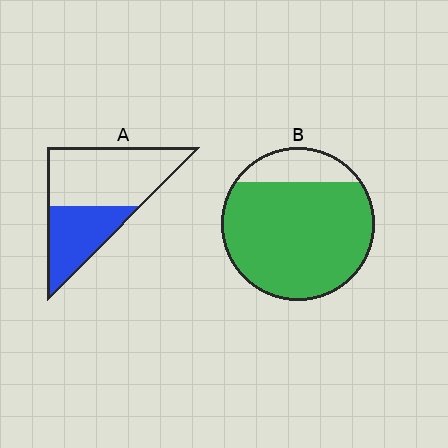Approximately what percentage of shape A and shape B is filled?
A is approximately 40% and B is approximately 85%.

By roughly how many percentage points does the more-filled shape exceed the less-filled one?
By roughly 45 percentage points (B over A).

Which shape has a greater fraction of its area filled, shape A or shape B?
Shape B.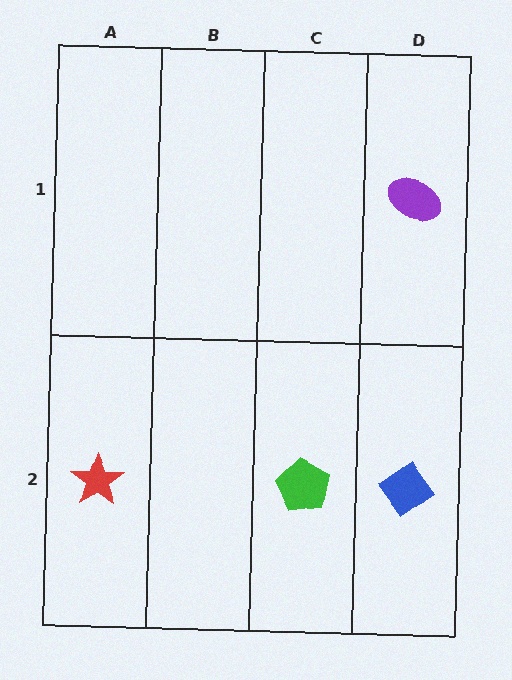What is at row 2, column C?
A green pentagon.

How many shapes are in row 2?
3 shapes.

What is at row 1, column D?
A purple ellipse.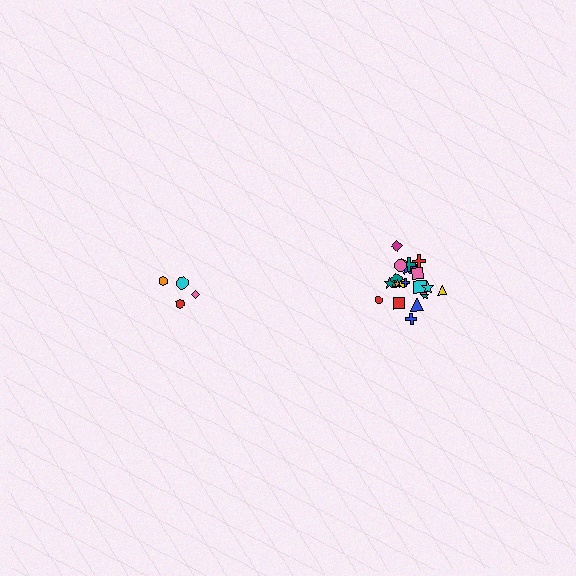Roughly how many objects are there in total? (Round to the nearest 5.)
Roughly 25 objects in total.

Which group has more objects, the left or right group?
The right group.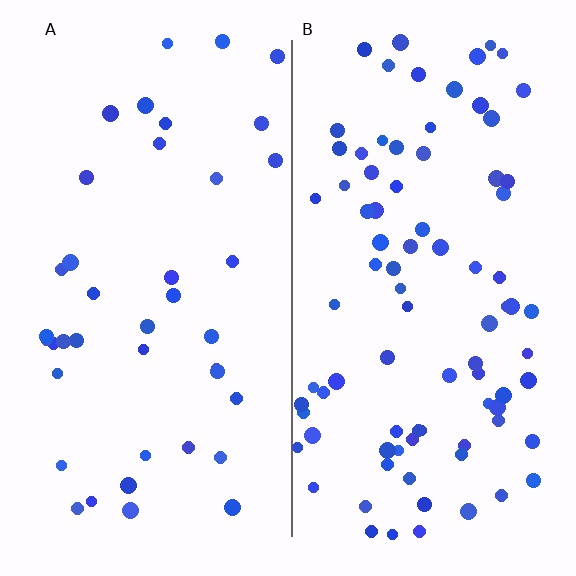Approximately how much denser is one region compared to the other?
Approximately 2.1× — region B over region A.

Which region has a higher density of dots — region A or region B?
B (the right).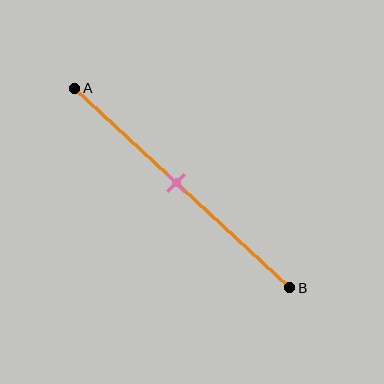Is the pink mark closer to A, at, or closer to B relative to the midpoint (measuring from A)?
The pink mark is approximately at the midpoint of segment AB.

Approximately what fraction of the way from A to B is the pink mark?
The pink mark is approximately 45% of the way from A to B.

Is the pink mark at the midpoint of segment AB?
Yes, the mark is approximately at the midpoint.